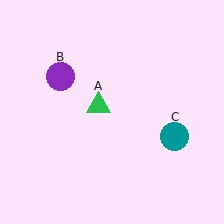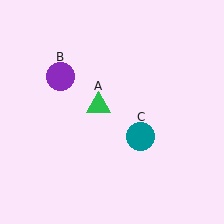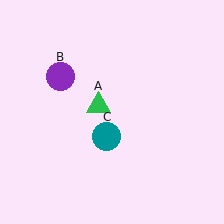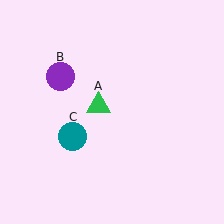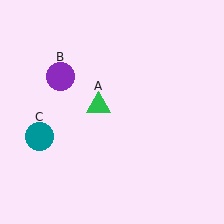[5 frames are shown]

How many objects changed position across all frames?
1 object changed position: teal circle (object C).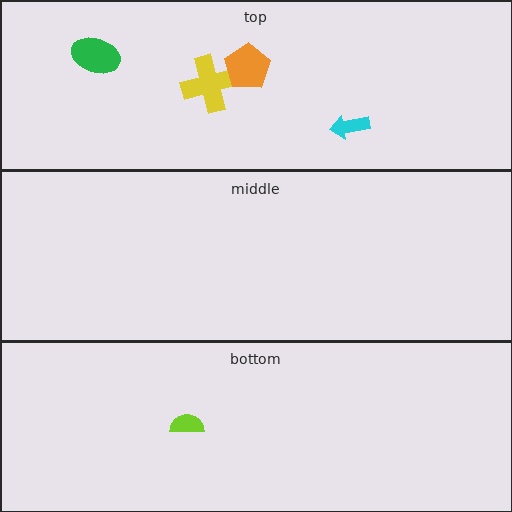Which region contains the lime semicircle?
The bottom region.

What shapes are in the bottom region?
The lime semicircle.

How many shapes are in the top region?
4.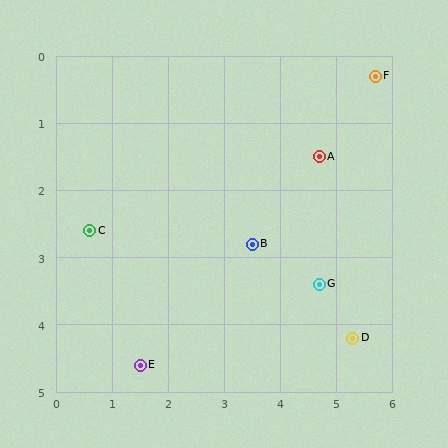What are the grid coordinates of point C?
Point C is at approximately (0.6, 2.6).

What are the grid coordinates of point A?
Point A is at approximately (4.7, 1.5).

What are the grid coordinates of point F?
Point F is at approximately (5.7, 0.3).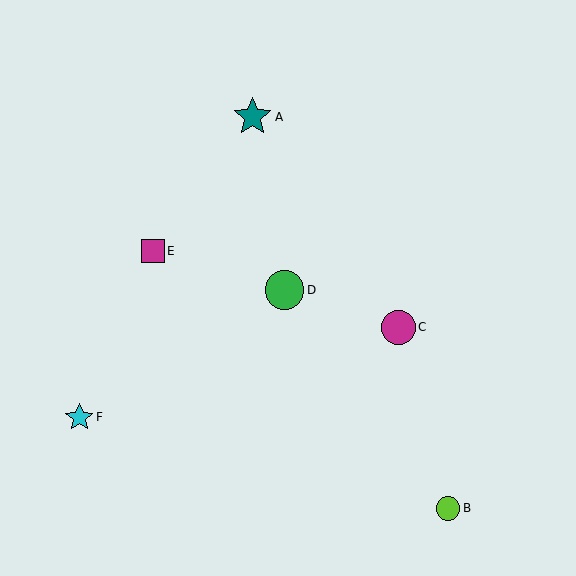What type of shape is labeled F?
Shape F is a cyan star.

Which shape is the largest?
The green circle (labeled D) is the largest.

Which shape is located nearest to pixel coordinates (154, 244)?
The magenta square (labeled E) at (153, 251) is nearest to that location.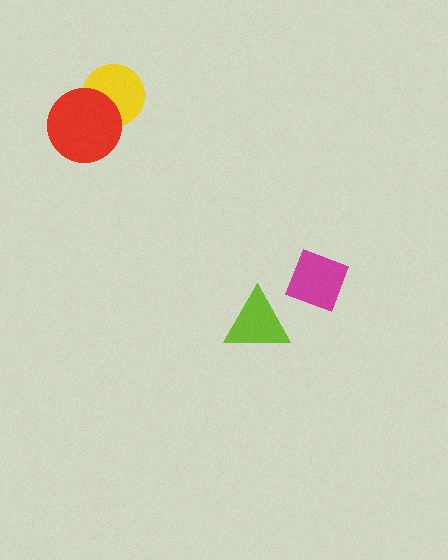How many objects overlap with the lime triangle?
0 objects overlap with the lime triangle.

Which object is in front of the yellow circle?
The red circle is in front of the yellow circle.